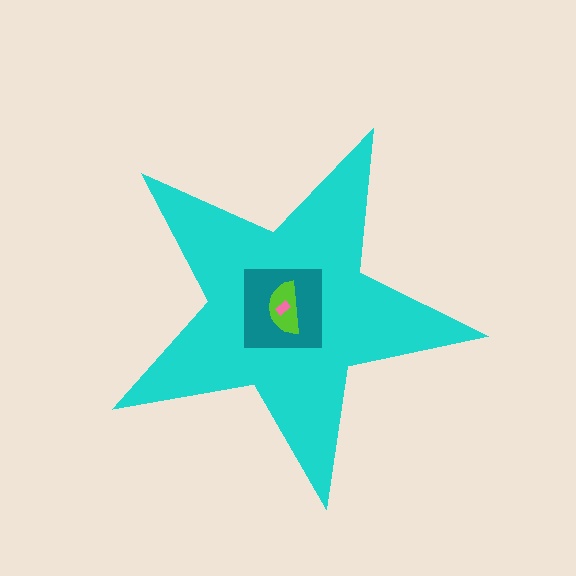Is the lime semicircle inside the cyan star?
Yes.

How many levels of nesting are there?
4.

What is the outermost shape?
The cyan star.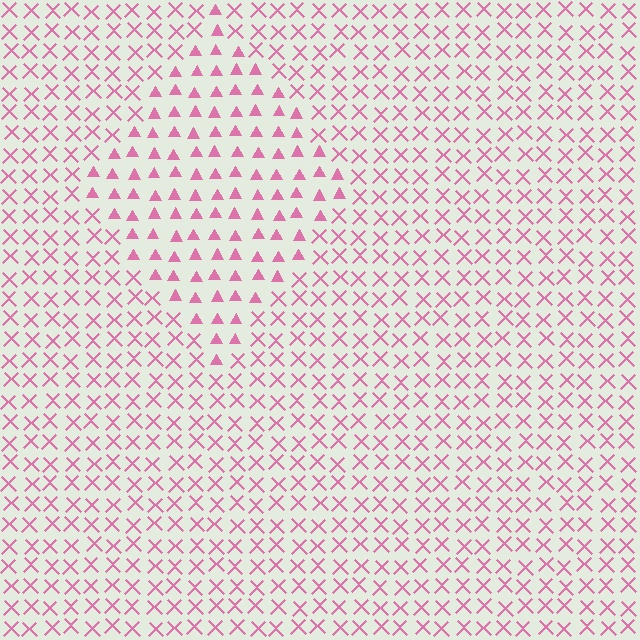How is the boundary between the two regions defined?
The boundary is defined by a change in element shape: triangles inside vs. X marks outside. All elements share the same color and spacing.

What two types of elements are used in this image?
The image uses triangles inside the diamond region and X marks outside it.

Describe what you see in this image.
The image is filled with small pink elements arranged in a uniform grid. A diamond-shaped region contains triangles, while the surrounding area contains X marks. The boundary is defined purely by the change in element shape.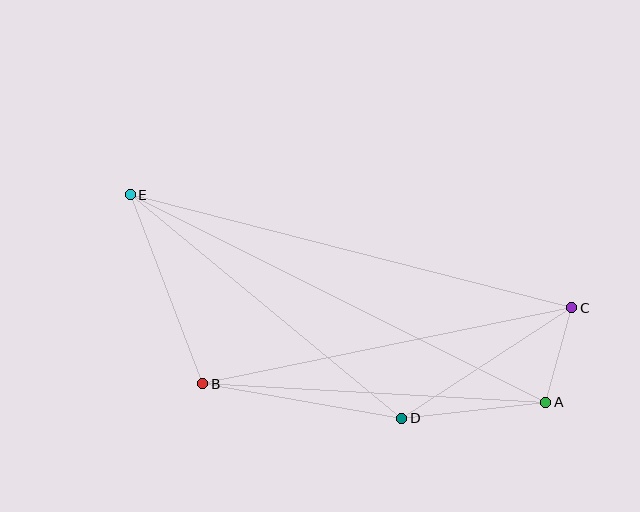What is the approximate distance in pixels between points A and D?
The distance between A and D is approximately 145 pixels.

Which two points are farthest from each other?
Points A and E are farthest from each other.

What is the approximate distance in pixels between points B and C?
The distance between B and C is approximately 377 pixels.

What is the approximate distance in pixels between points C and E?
The distance between C and E is approximately 456 pixels.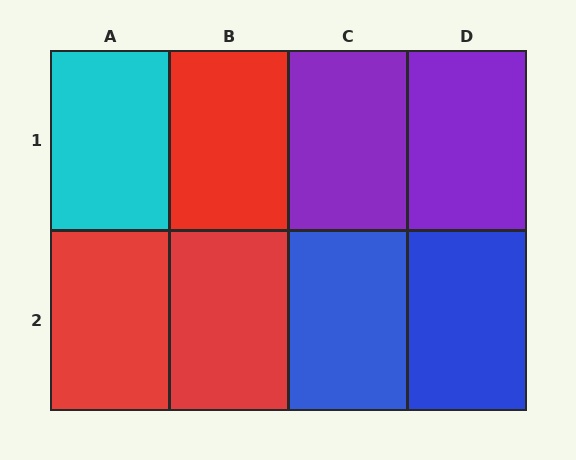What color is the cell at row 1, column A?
Cyan.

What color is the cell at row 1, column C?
Purple.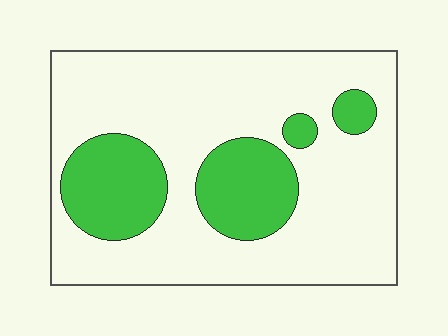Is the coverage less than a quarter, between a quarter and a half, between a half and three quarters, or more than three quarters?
Less than a quarter.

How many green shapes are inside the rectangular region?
4.